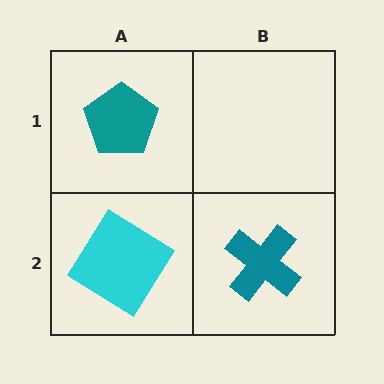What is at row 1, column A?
A teal pentagon.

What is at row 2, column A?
A cyan diamond.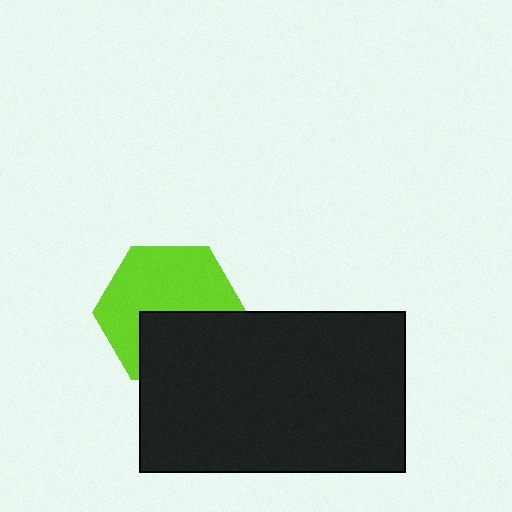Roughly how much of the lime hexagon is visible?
About half of it is visible (roughly 61%).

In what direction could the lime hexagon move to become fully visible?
The lime hexagon could move up. That would shift it out from behind the black rectangle entirely.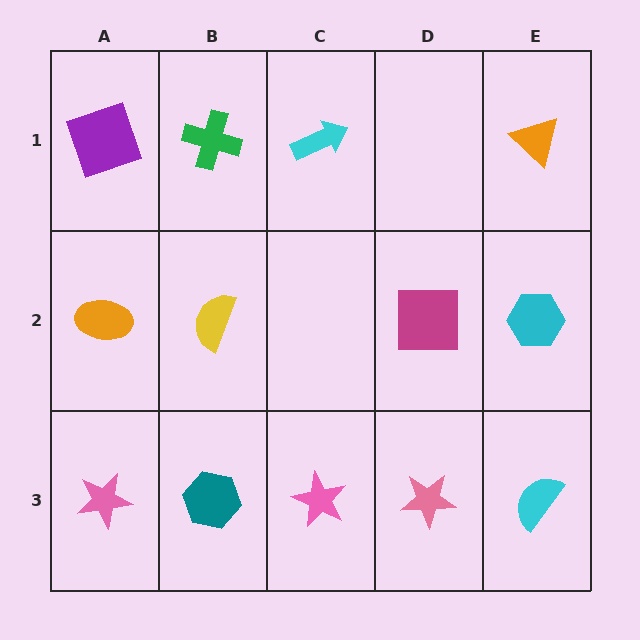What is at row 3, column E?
A cyan semicircle.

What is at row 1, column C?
A cyan arrow.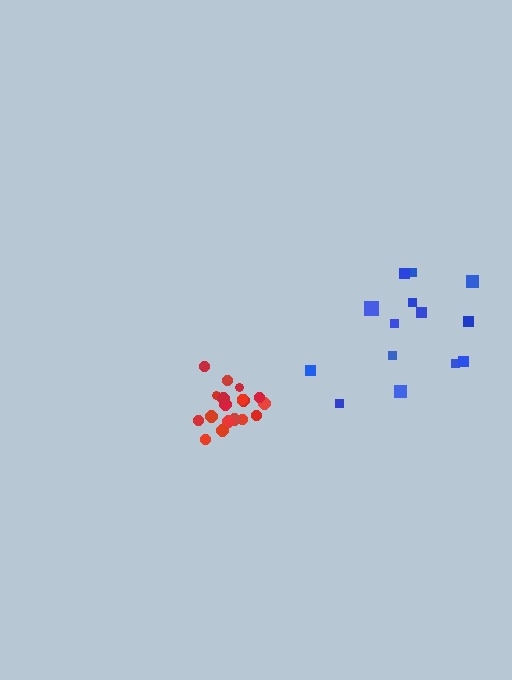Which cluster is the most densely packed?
Red.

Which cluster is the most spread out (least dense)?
Blue.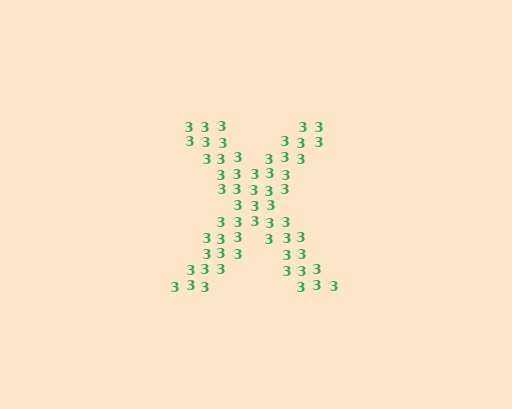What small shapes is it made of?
It is made of small digit 3's.